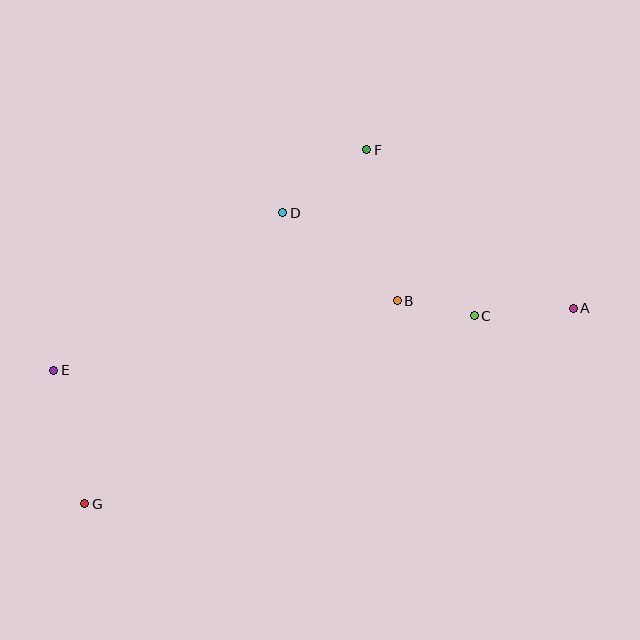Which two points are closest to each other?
Points B and C are closest to each other.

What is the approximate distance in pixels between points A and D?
The distance between A and D is approximately 306 pixels.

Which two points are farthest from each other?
Points A and G are farthest from each other.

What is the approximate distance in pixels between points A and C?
The distance between A and C is approximately 99 pixels.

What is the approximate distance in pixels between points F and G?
The distance between F and G is approximately 453 pixels.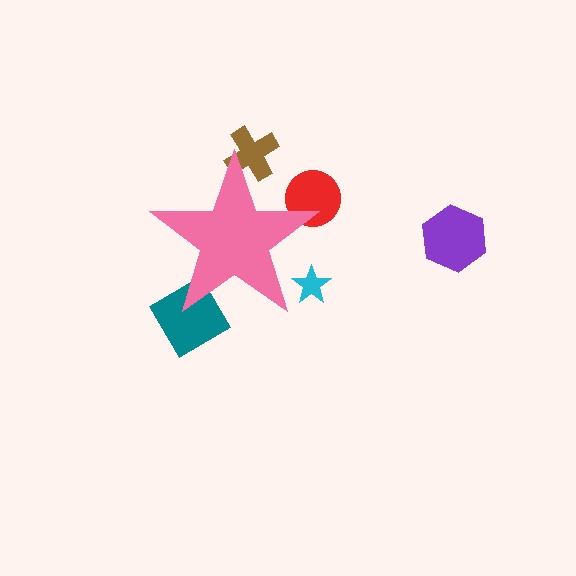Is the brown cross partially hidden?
Yes, the brown cross is partially hidden behind the pink star.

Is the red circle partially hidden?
Yes, the red circle is partially hidden behind the pink star.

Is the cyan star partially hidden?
Yes, the cyan star is partially hidden behind the pink star.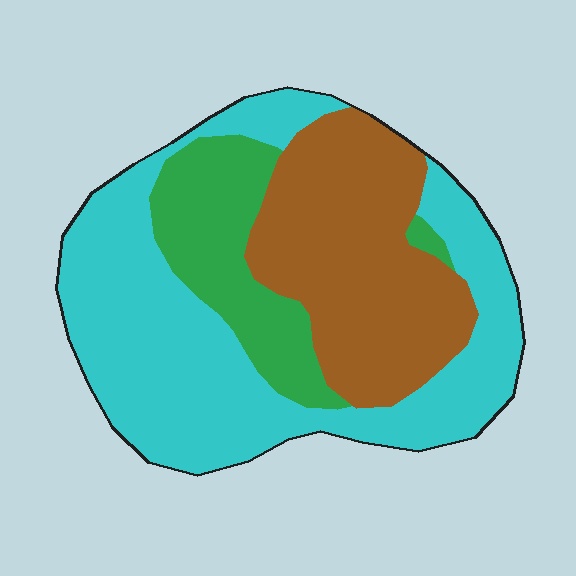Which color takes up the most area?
Cyan, at roughly 50%.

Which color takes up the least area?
Green, at roughly 20%.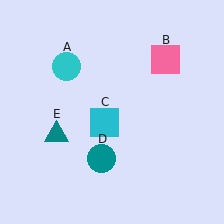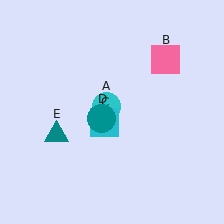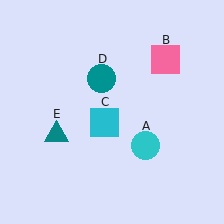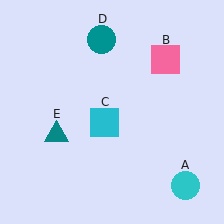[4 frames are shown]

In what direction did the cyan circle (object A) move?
The cyan circle (object A) moved down and to the right.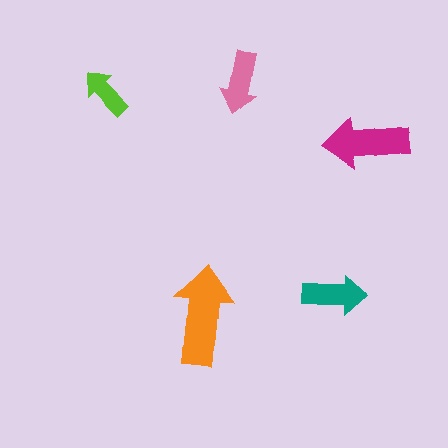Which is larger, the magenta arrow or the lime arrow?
The magenta one.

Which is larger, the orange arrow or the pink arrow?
The orange one.